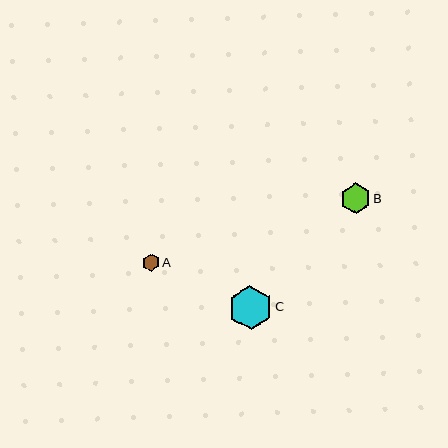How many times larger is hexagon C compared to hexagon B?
Hexagon C is approximately 1.5 times the size of hexagon B.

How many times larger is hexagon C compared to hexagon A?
Hexagon C is approximately 2.6 times the size of hexagon A.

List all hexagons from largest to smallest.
From largest to smallest: C, B, A.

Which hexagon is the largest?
Hexagon C is the largest with a size of approximately 44 pixels.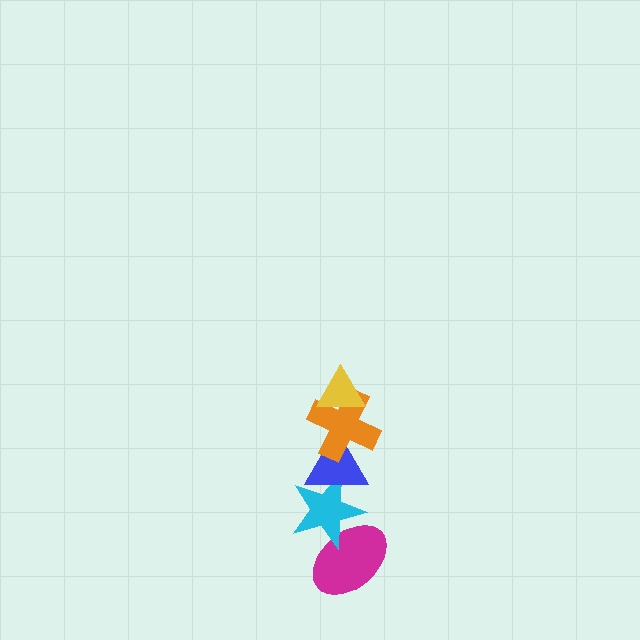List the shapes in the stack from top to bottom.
From top to bottom: the yellow triangle, the orange cross, the blue triangle, the cyan star, the magenta ellipse.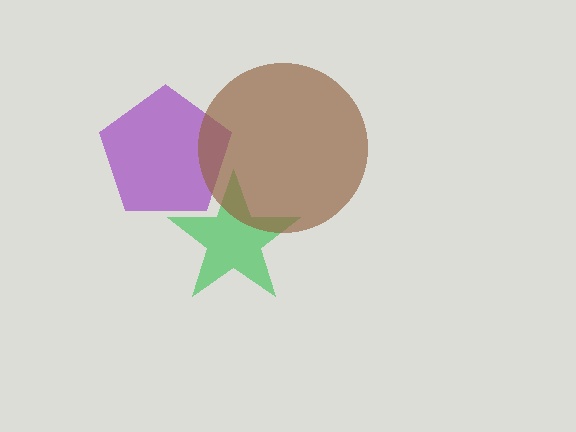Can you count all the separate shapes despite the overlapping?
Yes, there are 3 separate shapes.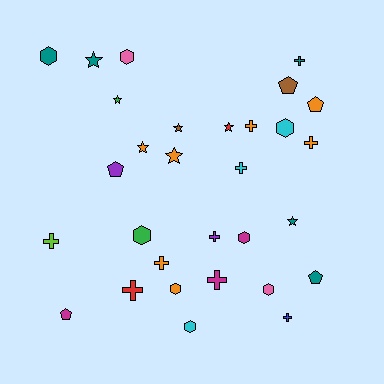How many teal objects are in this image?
There are 5 teal objects.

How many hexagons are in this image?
There are 8 hexagons.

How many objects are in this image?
There are 30 objects.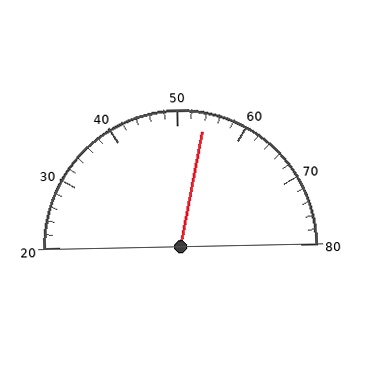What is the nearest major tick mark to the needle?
The nearest major tick mark is 50.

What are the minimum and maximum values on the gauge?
The gauge ranges from 20 to 80.